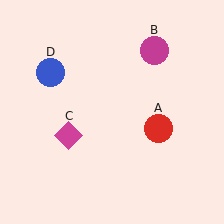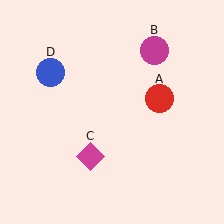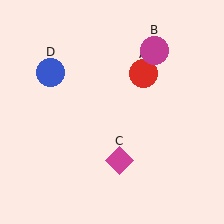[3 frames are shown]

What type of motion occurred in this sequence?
The red circle (object A), magenta diamond (object C) rotated counterclockwise around the center of the scene.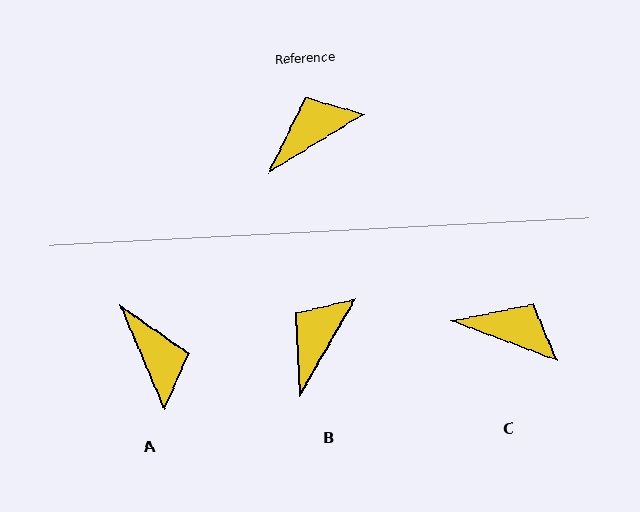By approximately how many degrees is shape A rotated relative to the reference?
Approximately 99 degrees clockwise.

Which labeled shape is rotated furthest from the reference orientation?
A, about 99 degrees away.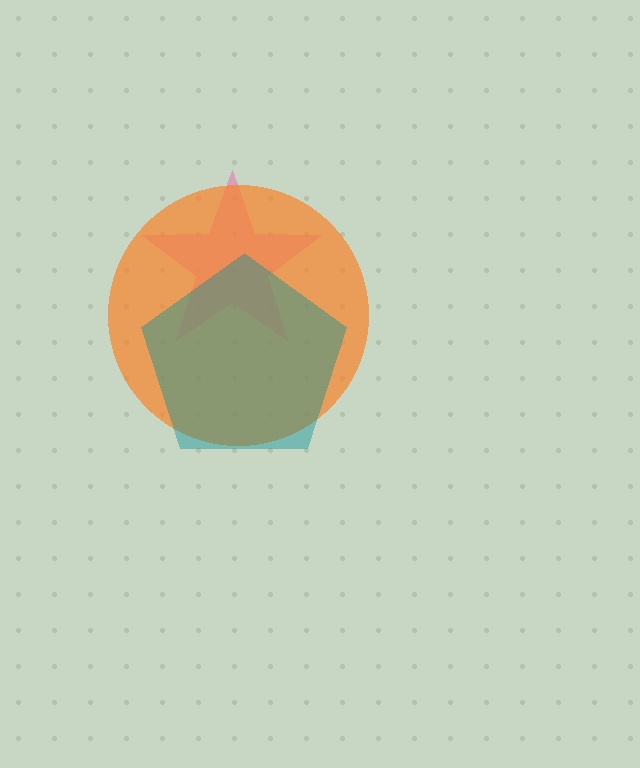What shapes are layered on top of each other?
The layered shapes are: a pink star, an orange circle, a teal pentagon.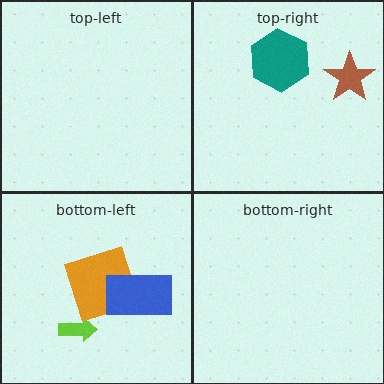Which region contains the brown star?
The top-right region.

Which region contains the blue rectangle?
The bottom-left region.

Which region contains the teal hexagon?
The top-right region.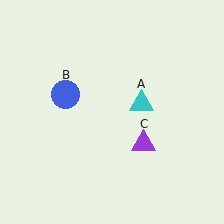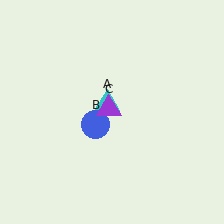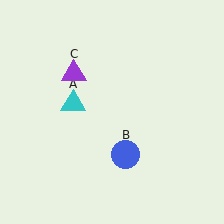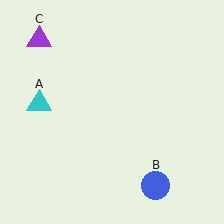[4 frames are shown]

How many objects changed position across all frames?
3 objects changed position: cyan triangle (object A), blue circle (object B), purple triangle (object C).